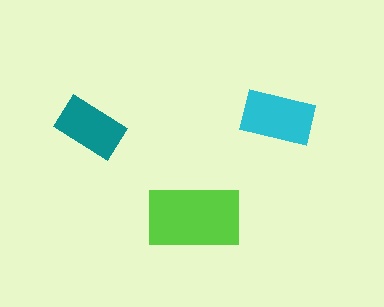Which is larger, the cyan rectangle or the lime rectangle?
The lime one.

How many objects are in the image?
There are 3 objects in the image.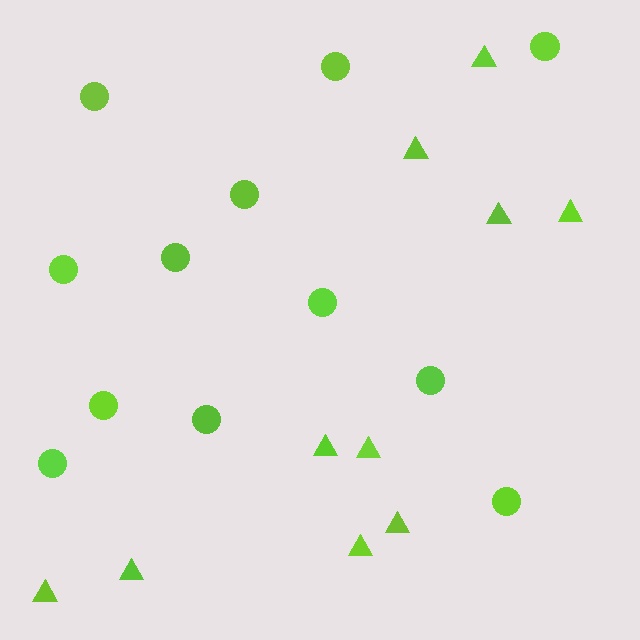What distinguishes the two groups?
There are 2 groups: one group of triangles (10) and one group of circles (12).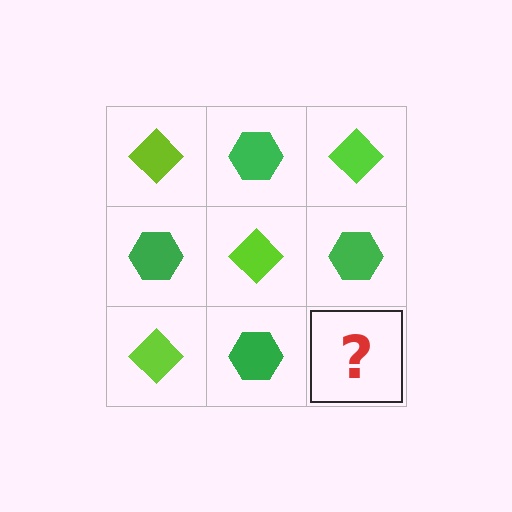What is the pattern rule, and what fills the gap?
The rule is that it alternates lime diamond and green hexagon in a checkerboard pattern. The gap should be filled with a lime diamond.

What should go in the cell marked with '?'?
The missing cell should contain a lime diamond.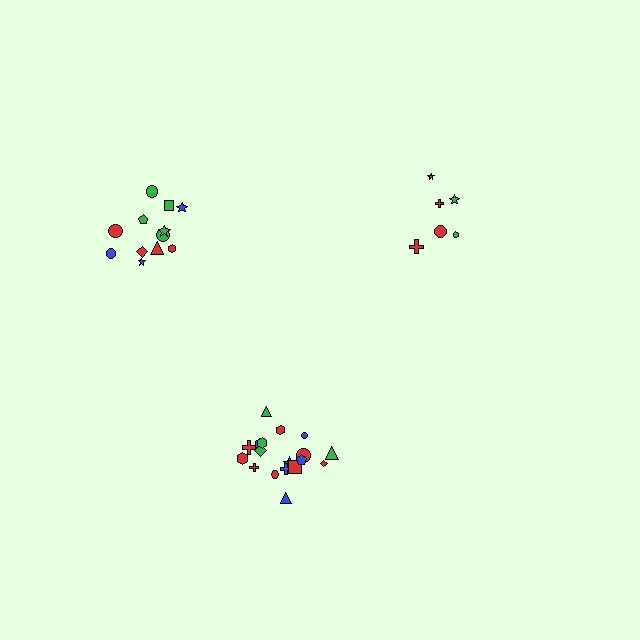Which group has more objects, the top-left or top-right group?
The top-left group.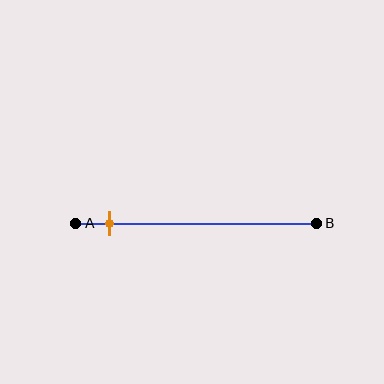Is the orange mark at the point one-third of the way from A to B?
No, the mark is at about 15% from A, not at the 33% one-third point.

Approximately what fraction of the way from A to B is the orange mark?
The orange mark is approximately 15% of the way from A to B.